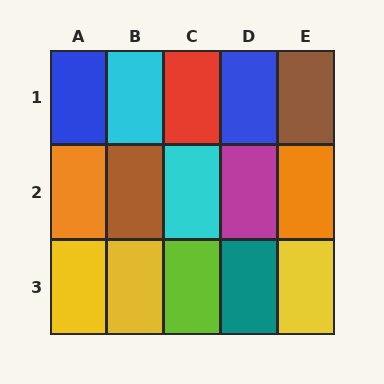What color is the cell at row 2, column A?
Orange.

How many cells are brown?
2 cells are brown.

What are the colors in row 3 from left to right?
Yellow, yellow, lime, teal, yellow.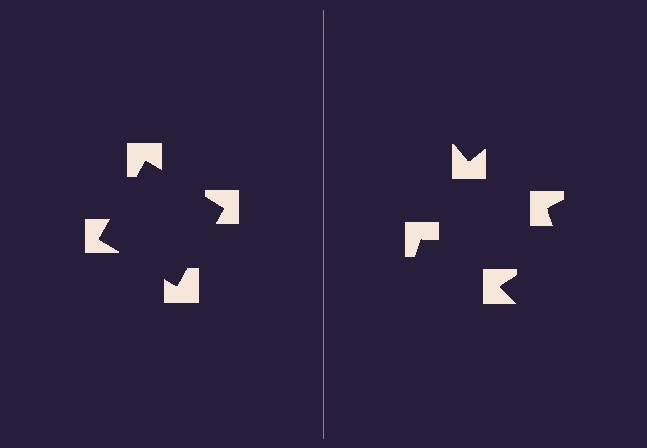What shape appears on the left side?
An illusory square.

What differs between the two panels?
The notched squares are positioned identically on both sides; only the wedge orientations differ. On the left they align to a square; on the right they are misaligned.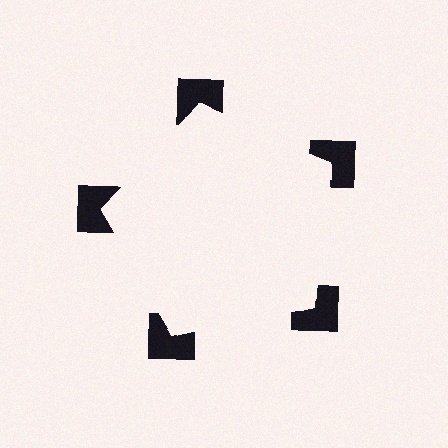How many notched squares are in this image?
There are 5 — one at each vertex of the illusory pentagon.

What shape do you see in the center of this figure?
An illusory pentagon — its edges are inferred from the aligned wedge cuts in the notched squares, not physically drawn.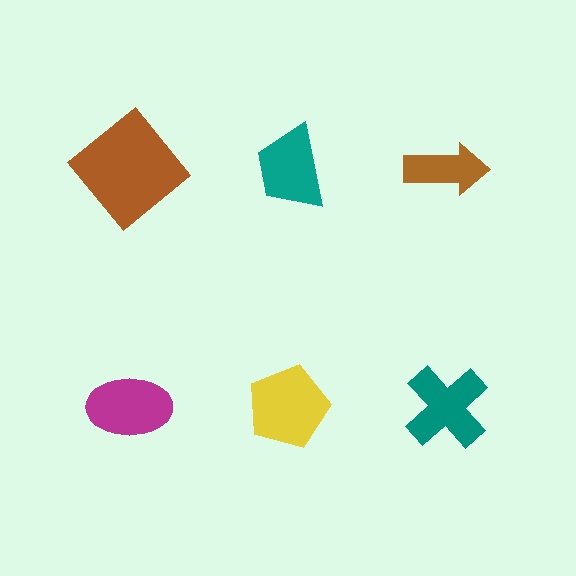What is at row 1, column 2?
A teal trapezoid.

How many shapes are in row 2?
3 shapes.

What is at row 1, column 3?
A brown arrow.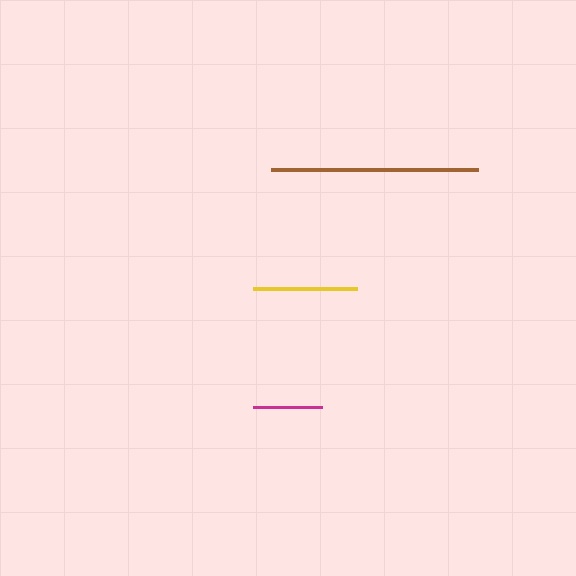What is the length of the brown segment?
The brown segment is approximately 207 pixels long.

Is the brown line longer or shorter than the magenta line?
The brown line is longer than the magenta line.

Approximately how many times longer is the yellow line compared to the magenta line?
The yellow line is approximately 1.5 times the length of the magenta line.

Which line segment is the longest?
The brown line is the longest at approximately 207 pixels.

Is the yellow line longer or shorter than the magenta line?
The yellow line is longer than the magenta line.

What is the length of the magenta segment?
The magenta segment is approximately 69 pixels long.